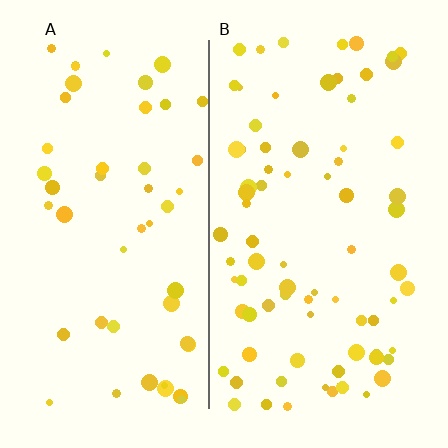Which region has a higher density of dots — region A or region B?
B (the right).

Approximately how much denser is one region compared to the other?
Approximately 1.6× — region B over region A.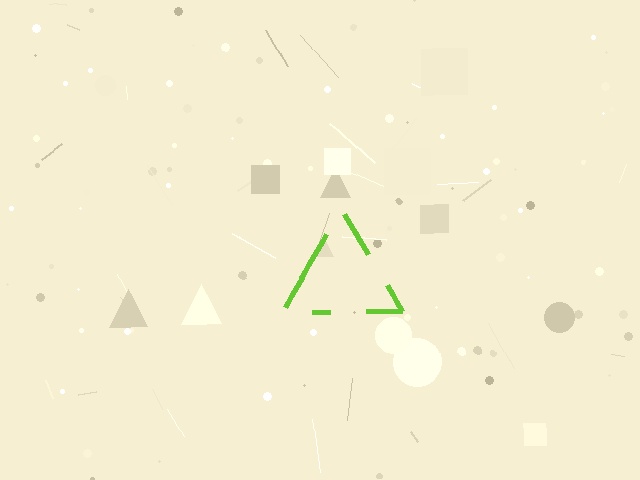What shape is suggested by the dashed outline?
The dashed outline suggests a triangle.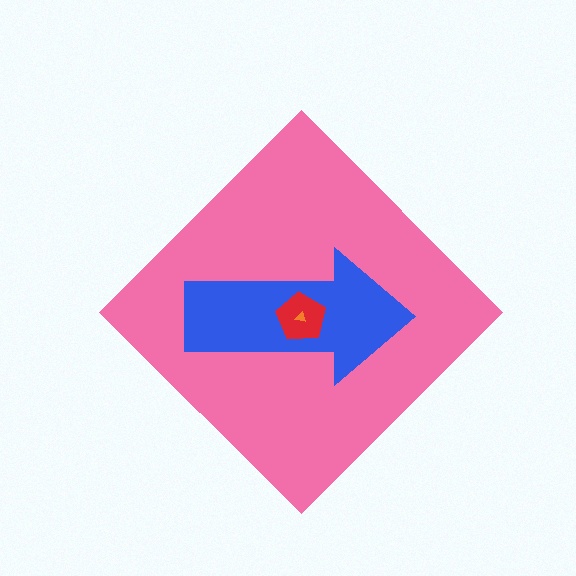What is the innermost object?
The orange triangle.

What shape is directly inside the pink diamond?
The blue arrow.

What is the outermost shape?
The pink diamond.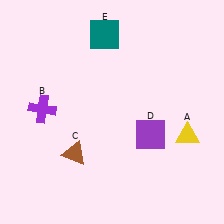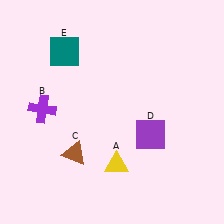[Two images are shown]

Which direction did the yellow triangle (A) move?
The yellow triangle (A) moved left.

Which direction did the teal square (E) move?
The teal square (E) moved left.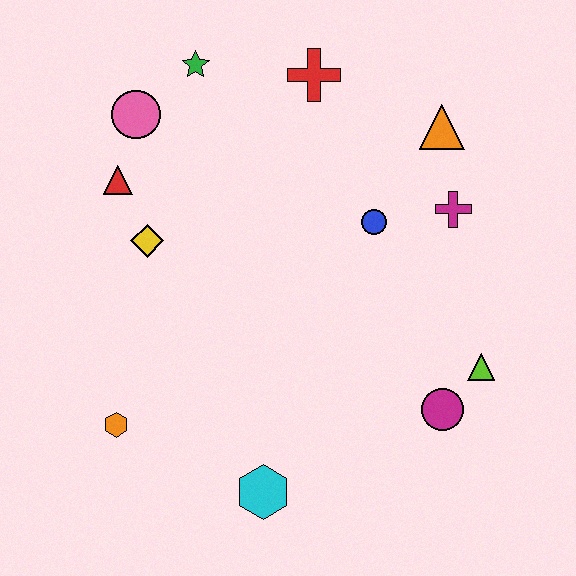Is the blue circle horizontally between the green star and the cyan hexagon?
No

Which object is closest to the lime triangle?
The magenta circle is closest to the lime triangle.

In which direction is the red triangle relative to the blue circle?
The red triangle is to the left of the blue circle.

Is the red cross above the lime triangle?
Yes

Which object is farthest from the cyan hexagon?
The green star is farthest from the cyan hexagon.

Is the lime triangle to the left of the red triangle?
No